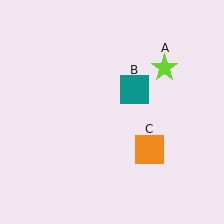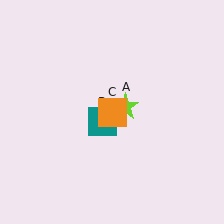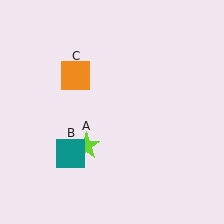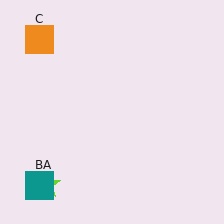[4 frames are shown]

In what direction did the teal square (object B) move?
The teal square (object B) moved down and to the left.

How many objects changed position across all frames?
3 objects changed position: lime star (object A), teal square (object B), orange square (object C).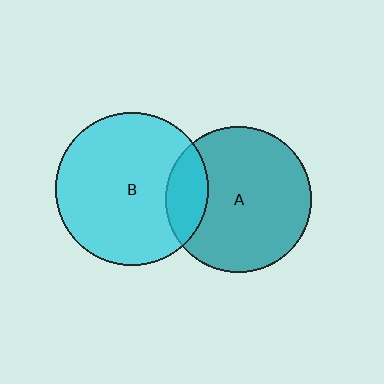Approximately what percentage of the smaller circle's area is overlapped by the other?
Approximately 20%.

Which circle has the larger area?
Circle B (cyan).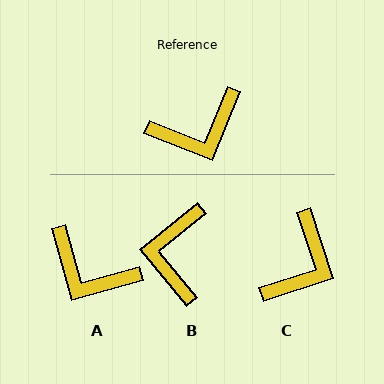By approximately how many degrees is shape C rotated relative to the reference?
Approximately 40 degrees counter-clockwise.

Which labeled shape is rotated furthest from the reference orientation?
B, about 119 degrees away.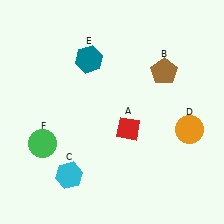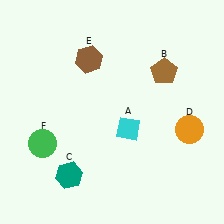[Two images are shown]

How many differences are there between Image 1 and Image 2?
There are 3 differences between the two images.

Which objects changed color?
A changed from red to cyan. C changed from cyan to teal. E changed from teal to brown.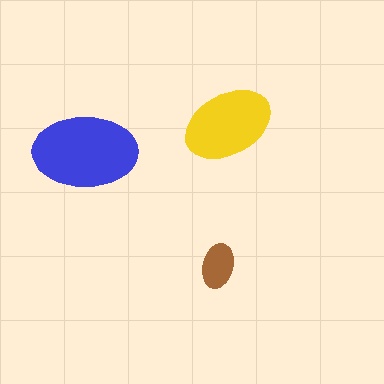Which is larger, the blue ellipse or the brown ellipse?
The blue one.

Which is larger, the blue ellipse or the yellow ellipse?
The blue one.